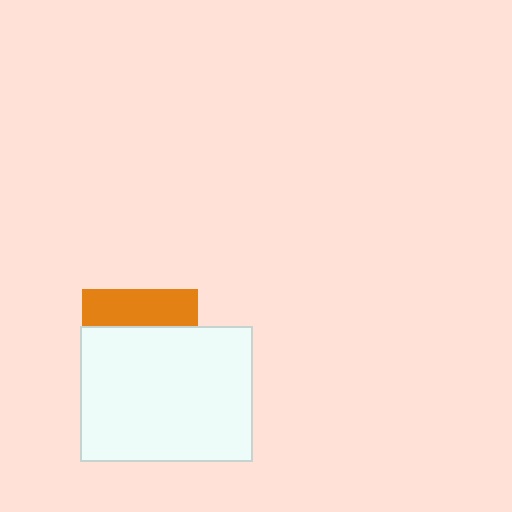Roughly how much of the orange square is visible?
A small part of it is visible (roughly 31%).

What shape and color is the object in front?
The object in front is a white rectangle.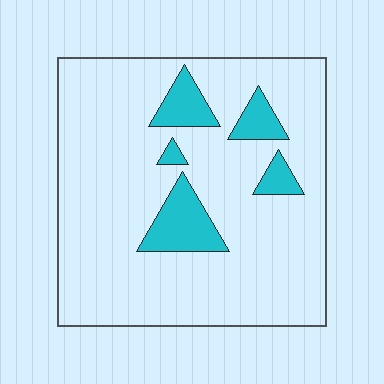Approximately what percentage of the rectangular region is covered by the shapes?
Approximately 15%.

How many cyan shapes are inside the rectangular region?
5.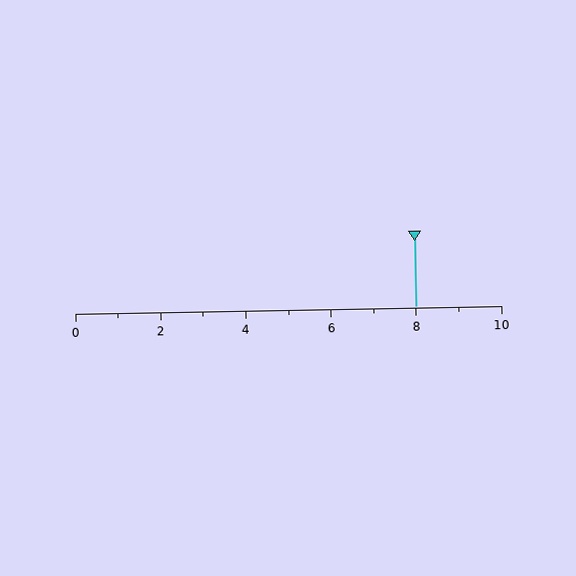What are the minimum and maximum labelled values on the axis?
The axis runs from 0 to 10.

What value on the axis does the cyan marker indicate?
The marker indicates approximately 8.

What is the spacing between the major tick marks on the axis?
The major ticks are spaced 2 apart.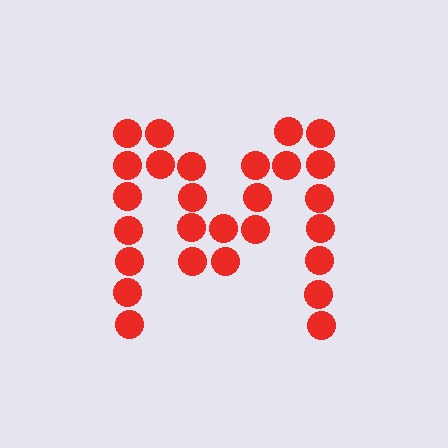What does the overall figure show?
The overall figure shows the letter M.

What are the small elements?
The small elements are circles.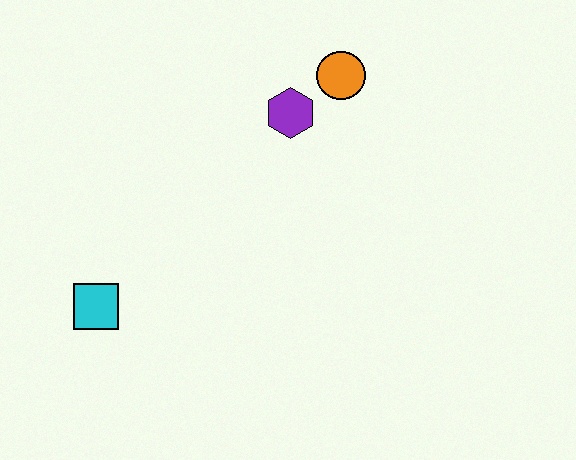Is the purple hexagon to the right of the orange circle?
No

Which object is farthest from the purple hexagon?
The cyan square is farthest from the purple hexagon.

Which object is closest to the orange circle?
The purple hexagon is closest to the orange circle.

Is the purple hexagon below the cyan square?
No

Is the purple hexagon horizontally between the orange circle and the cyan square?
Yes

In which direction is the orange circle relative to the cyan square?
The orange circle is to the right of the cyan square.